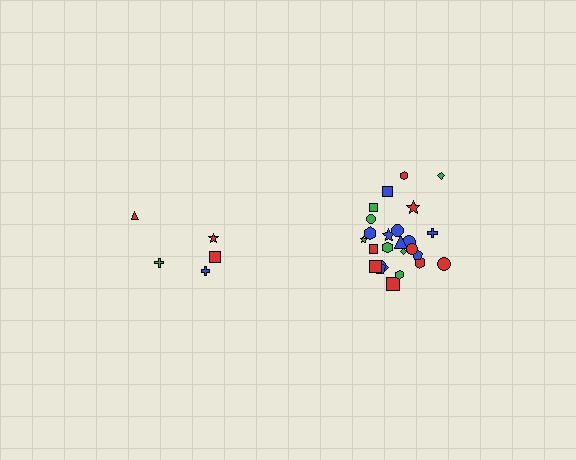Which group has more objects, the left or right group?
The right group.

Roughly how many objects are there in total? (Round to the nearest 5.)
Roughly 30 objects in total.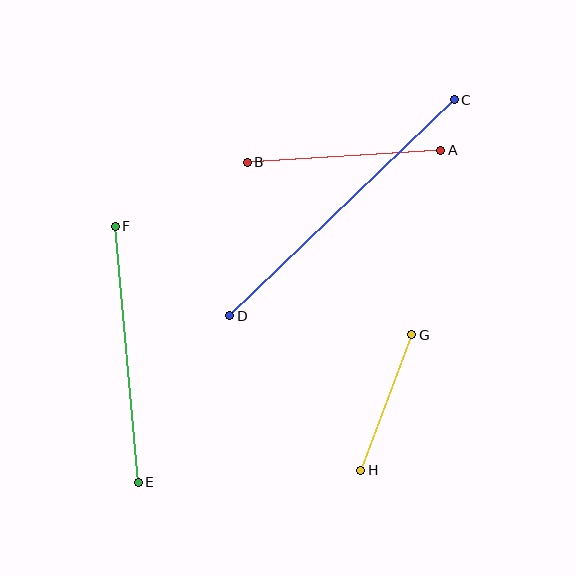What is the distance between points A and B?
The distance is approximately 194 pixels.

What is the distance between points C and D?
The distance is approximately 312 pixels.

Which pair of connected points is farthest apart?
Points C and D are farthest apart.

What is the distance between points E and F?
The distance is approximately 257 pixels.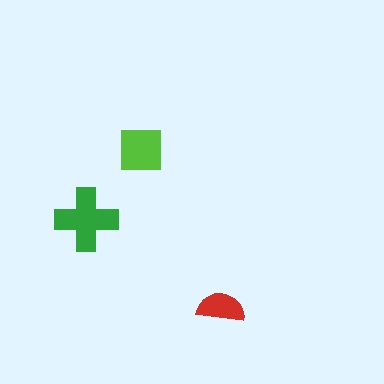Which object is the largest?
The green cross.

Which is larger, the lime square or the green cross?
The green cross.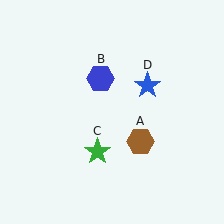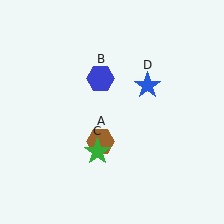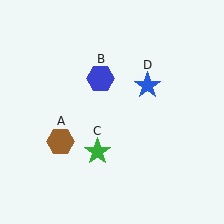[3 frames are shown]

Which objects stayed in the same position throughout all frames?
Blue hexagon (object B) and green star (object C) and blue star (object D) remained stationary.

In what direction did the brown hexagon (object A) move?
The brown hexagon (object A) moved left.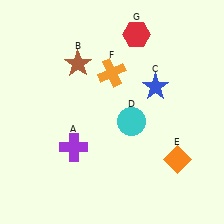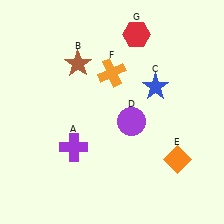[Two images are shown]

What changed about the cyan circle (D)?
In Image 1, D is cyan. In Image 2, it changed to purple.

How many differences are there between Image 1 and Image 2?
There is 1 difference between the two images.